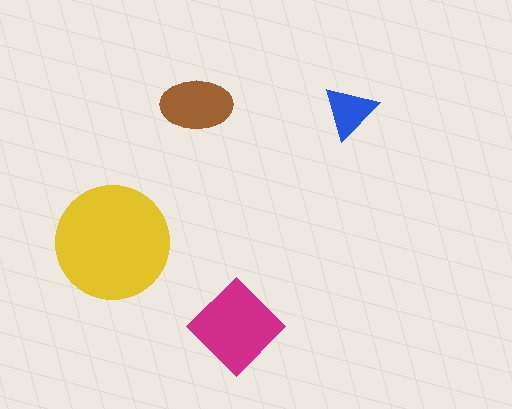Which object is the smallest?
The blue triangle.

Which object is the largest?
The yellow circle.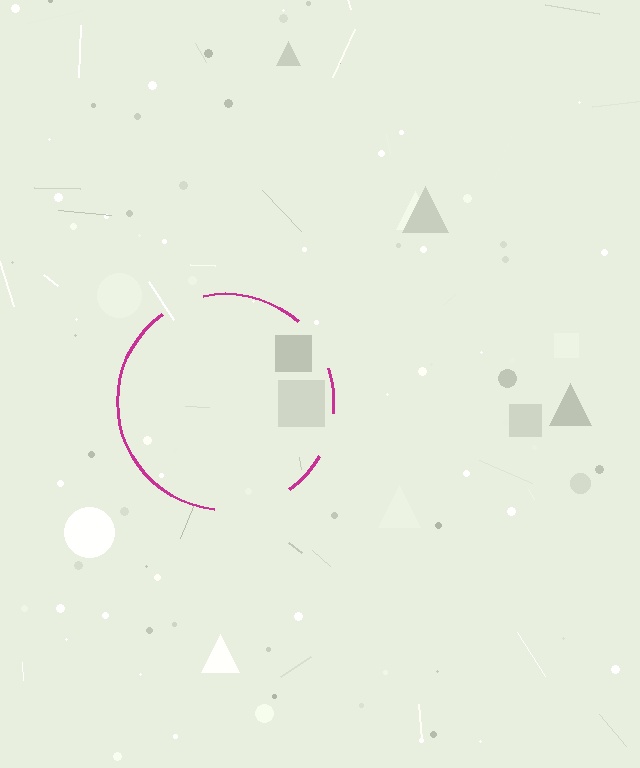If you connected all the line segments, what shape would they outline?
They would outline a circle.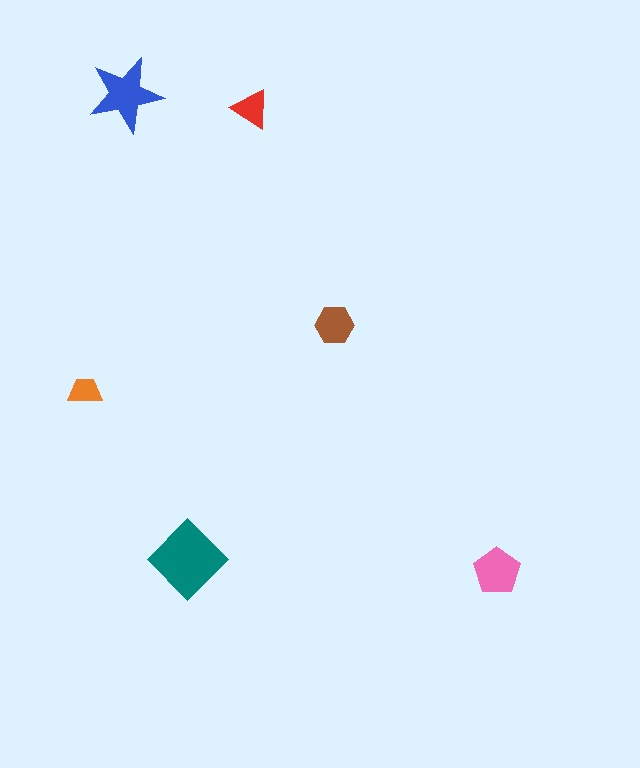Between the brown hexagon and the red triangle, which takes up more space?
The brown hexagon.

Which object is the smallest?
The orange trapezoid.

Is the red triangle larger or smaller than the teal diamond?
Smaller.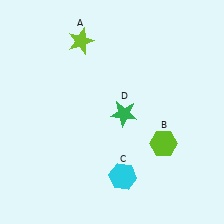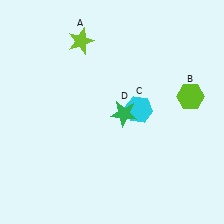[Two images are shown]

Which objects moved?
The objects that moved are: the lime hexagon (B), the cyan hexagon (C).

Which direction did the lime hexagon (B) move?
The lime hexagon (B) moved up.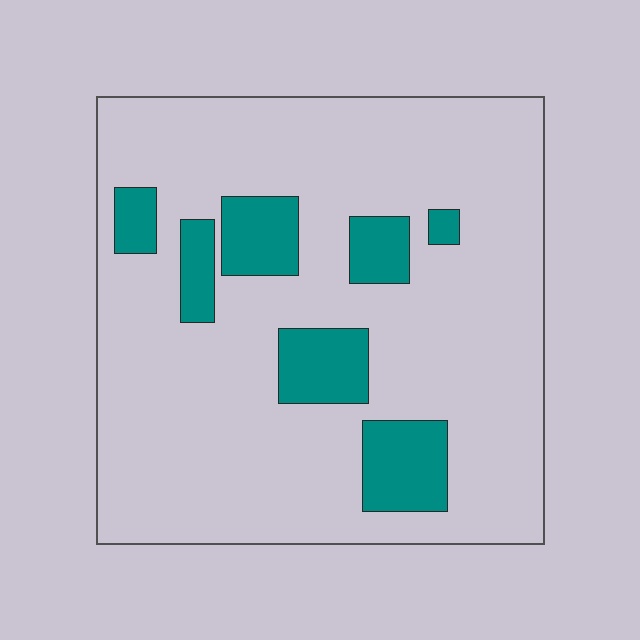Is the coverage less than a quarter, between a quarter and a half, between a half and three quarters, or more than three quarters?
Less than a quarter.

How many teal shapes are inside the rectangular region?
7.